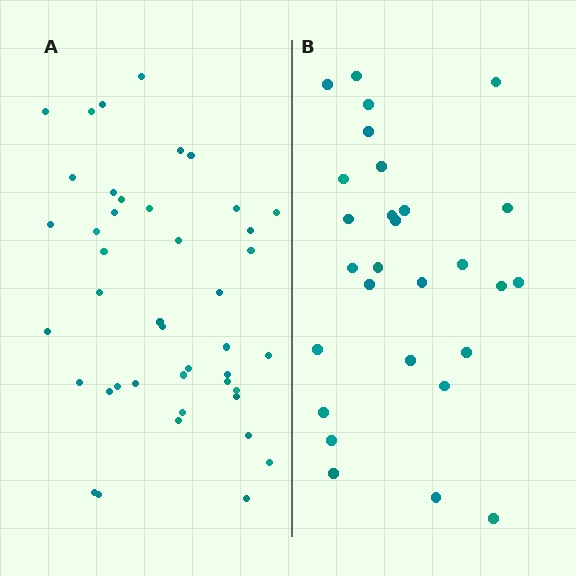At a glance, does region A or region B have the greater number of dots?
Region A (the left region) has more dots.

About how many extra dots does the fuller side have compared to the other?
Region A has approximately 15 more dots than region B.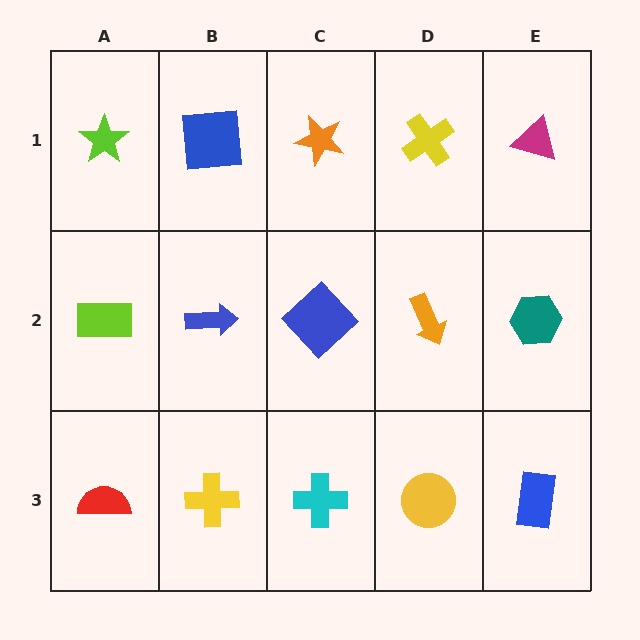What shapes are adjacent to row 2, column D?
A yellow cross (row 1, column D), a yellow circle (row 3, column D), a blue diamond (row 2, column C), a teal hexagon (row 2, column E).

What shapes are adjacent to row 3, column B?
A blue arrow (row 2, column B), a red semicircle (row 3, column A), a cyan cross (row 3, column C).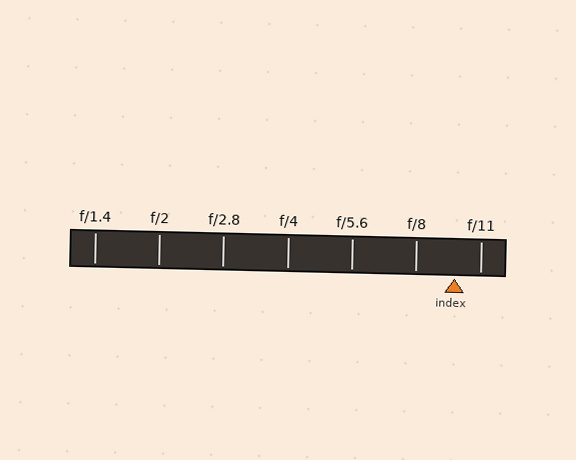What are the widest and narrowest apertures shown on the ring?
The widest aperture shown is f/1.4 and the narrowest is f/11.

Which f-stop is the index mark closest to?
The index mark is closest to f/11.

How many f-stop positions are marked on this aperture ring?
There are 7 f-stop positions marked.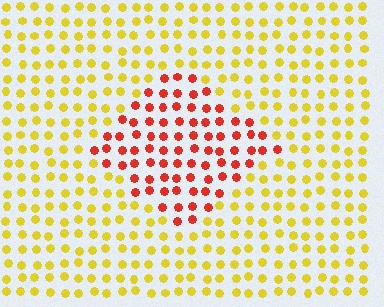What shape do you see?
I see a diamond.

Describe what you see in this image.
The image is filled with small yellow elements in a uniform arrangement. A diamond-shaped region is visible where the elements are tinted to a slightly different hue, forming a subtle color boundary.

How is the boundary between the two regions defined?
The boundary is defined purely by a slight shift in hue (about 54 degrees). Spacing, size, and orientation are identical on both sides.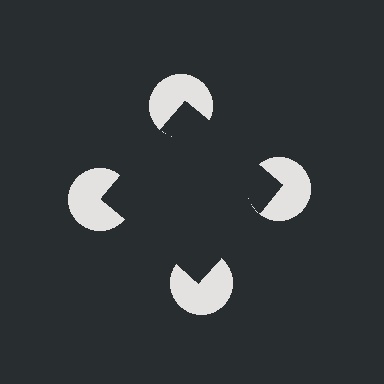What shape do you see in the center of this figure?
An illusory square — its edges are inferred from the aligned wedge cuts in the pac-man discs, not physically drawn.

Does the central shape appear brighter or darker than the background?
It typically appears slightly darker than the background, even though no actual brightness change is drawn.